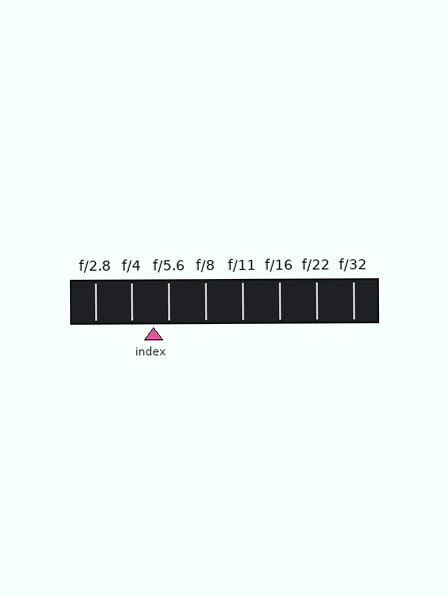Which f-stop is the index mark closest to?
The index mark is closest to f/5.6.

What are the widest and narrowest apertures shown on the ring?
The widest aperture shown is f/2.8 and the narrowest is f/32.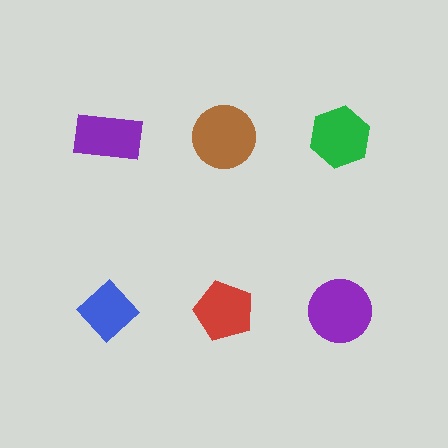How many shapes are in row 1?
3 shapes.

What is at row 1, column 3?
A green hexagon.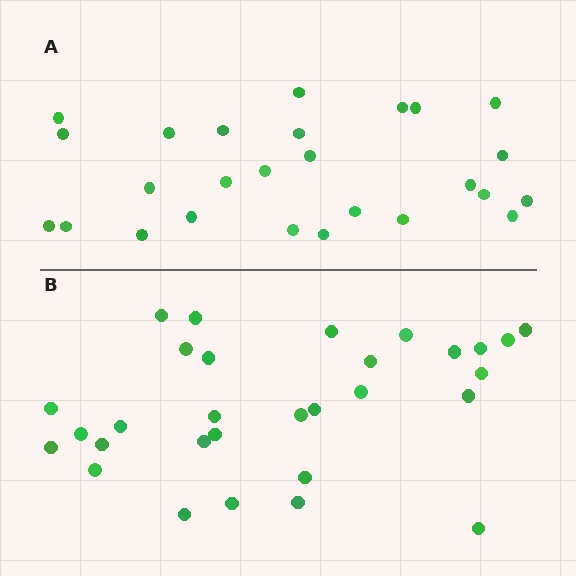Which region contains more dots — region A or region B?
Region B (the bottom region) has more dots.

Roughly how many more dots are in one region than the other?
Region B has about 4 more dots than region A.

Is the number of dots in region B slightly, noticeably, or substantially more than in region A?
Region B has only slightly more — the two regions are fairly close. The ratio is roughly 1.2 to 1.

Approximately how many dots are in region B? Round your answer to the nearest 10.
About 30 dots.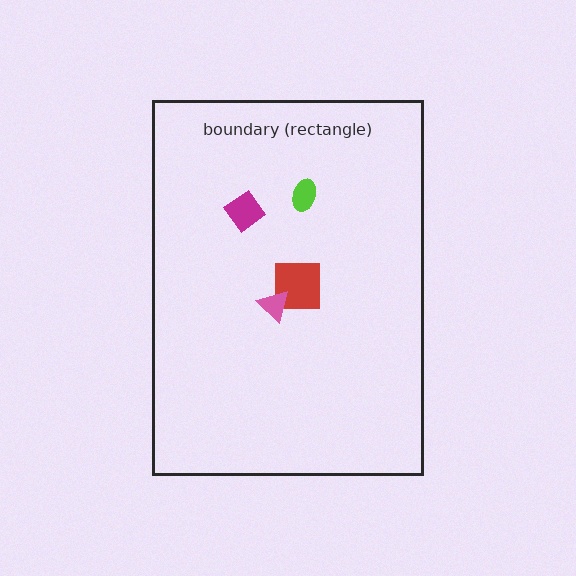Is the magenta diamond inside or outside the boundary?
Inside.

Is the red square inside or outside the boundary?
Inside.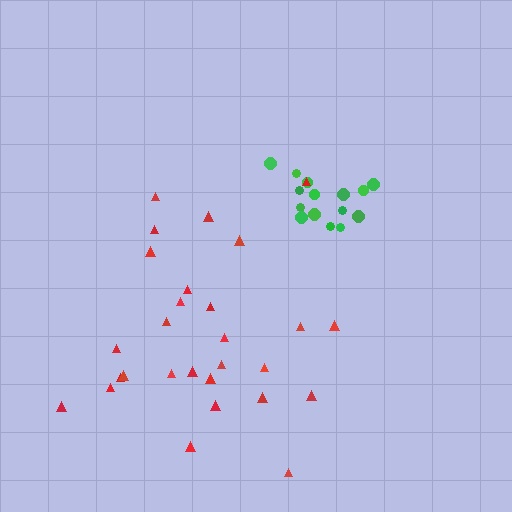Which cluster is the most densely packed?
Green.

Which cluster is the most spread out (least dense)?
Red.